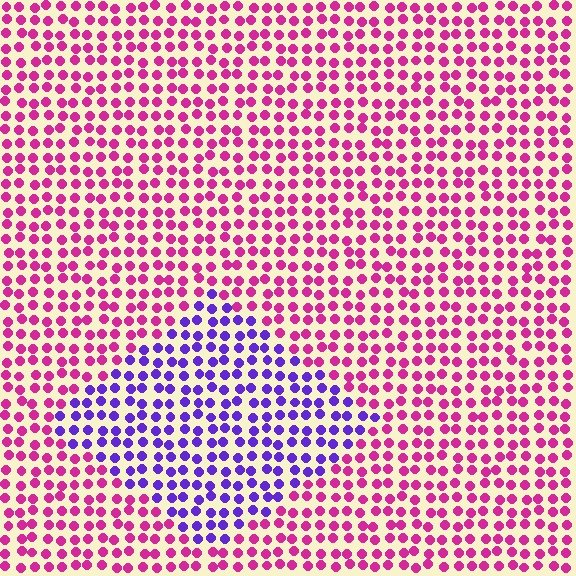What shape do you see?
I see a diamond.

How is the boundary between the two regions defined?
The boundary is defined purely by a slight shift in hue (about 59 degrees). Spacing, size, and orientation are identical on both sides.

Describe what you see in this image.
The image is filled with small magenta elements in a uniform arrangement. A diamond-shaped region is visible where the elements are tinted to a slightly different hue, forming a subtle color boundary.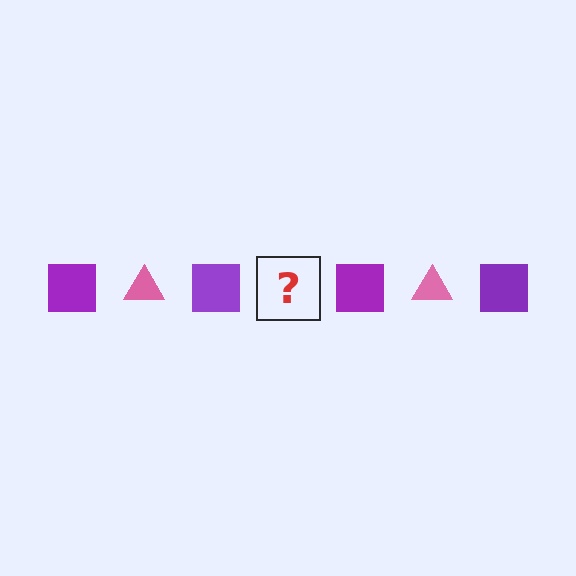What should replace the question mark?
The question mark should be replaced with a pink triangle.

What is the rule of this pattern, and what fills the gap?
The rule is that the pattern alternates between purple square and pink triangle. The gap should be filled with a pink triangle.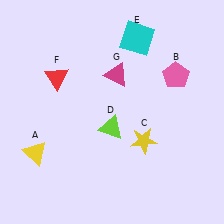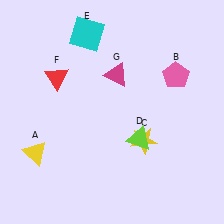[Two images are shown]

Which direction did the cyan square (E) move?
The cyan square (E) moved left.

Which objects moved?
The objects that moved are: the lime triangle (D), the cyan square (E).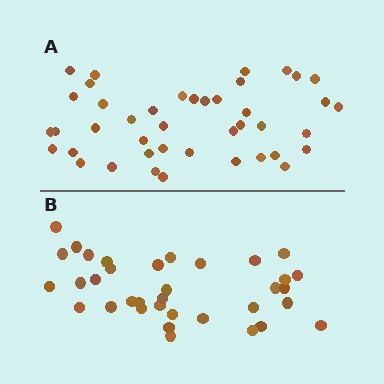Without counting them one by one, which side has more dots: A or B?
Region A (the top region) has more dots.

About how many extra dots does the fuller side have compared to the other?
Region A has roughly 8 or so more dots than region B.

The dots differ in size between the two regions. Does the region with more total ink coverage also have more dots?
No. Region B has more total ink coverage because its dots are larger, but region A actually contains more individual dots. Total area can be misleading — the number of items is what matters here.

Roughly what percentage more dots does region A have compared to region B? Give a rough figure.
About 20% more.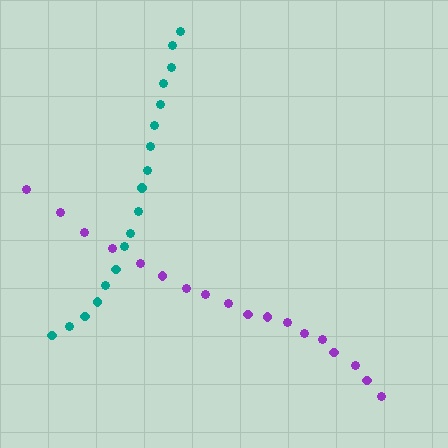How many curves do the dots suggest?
There are 2 distinct paths.